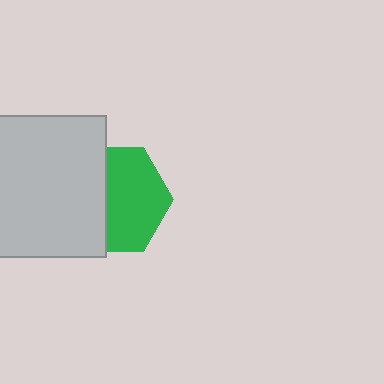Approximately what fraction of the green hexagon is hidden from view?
Roughly 43% of the green hexagon is hidden behind the light gray square.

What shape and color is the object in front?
The object in front is a light gray square.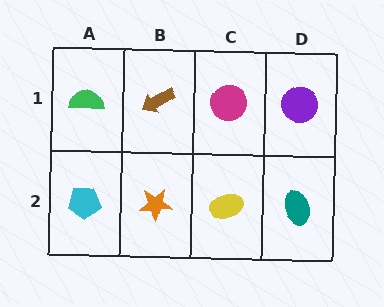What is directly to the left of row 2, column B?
A cyan pentagon.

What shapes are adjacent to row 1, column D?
A teal ellipse (row 2, column D), a magenta circle (row 1, column C).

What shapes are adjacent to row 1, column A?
A cyan pentagon (row 2, column A), a brown arrow (row 1, column B).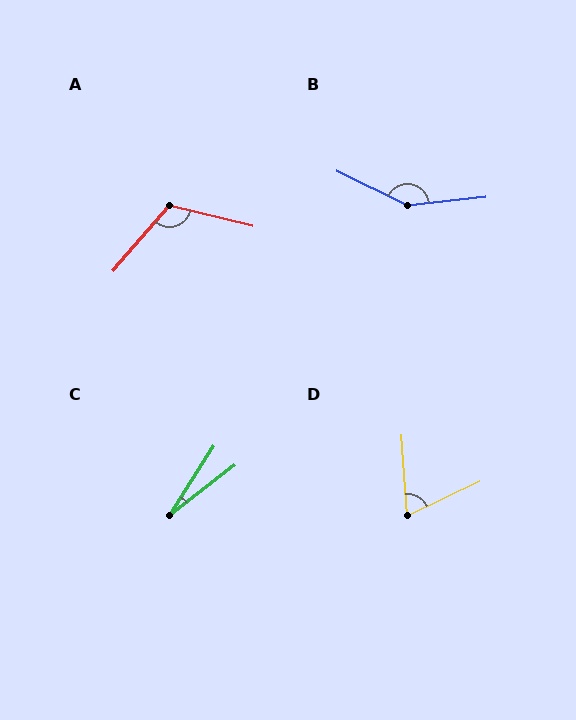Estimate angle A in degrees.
Approximately 117 degrees.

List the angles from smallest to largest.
C (19°), D (69°), A (117°), B (147°).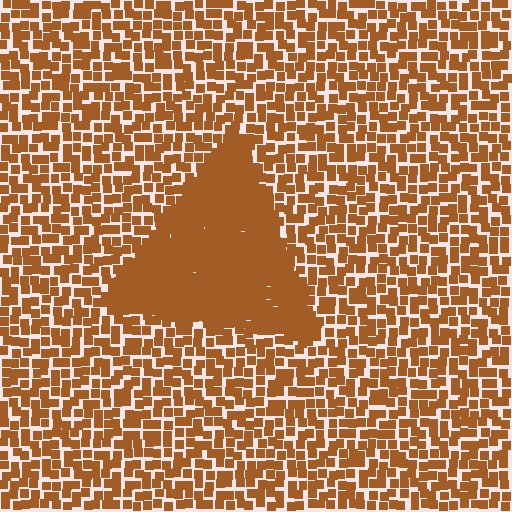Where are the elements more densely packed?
The elements are more densely packed inside the triangle boundary.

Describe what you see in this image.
The image contains small brown elements arranged at two different densities. A triangle-shaped region is visible where the elements are more densely packed than the surrounding area.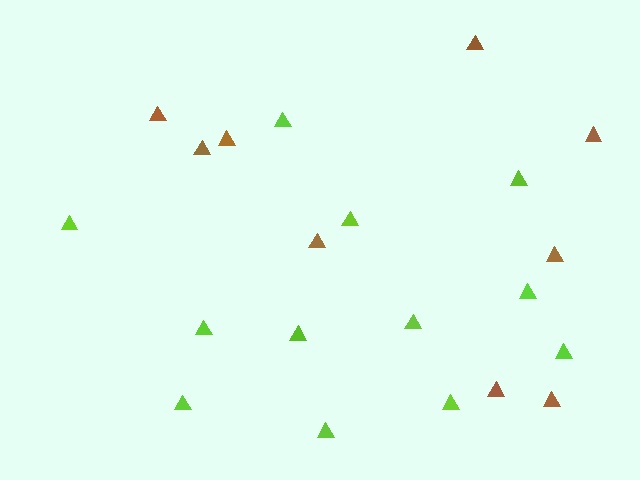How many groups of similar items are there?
There are 2 groups: one group of brown triangles (9) and one group of lime triangles (12).